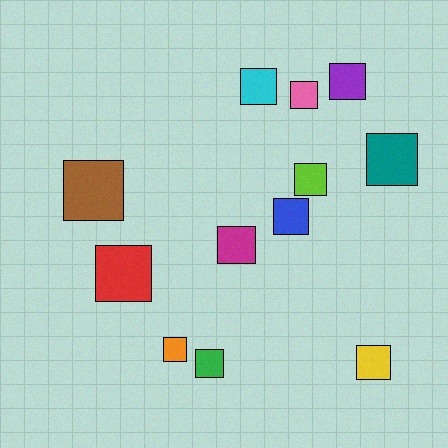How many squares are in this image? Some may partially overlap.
There are 12 squares.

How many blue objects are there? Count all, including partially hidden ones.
There is 1 blue object.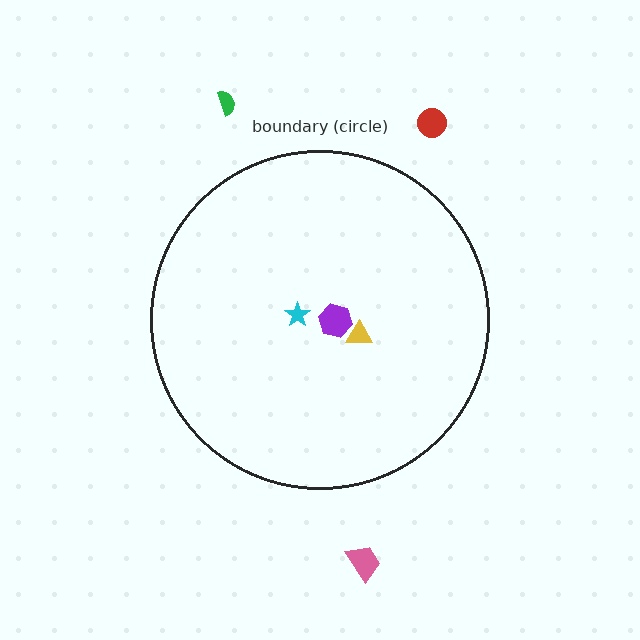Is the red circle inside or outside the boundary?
Outside.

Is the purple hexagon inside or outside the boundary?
Inside.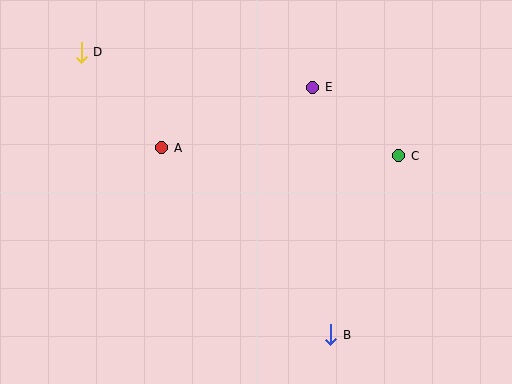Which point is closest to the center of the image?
Point A at (162, 148) is closest to the center.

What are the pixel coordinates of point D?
Point D is at (81, 52).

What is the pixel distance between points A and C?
The distance between A and C is 237 pixels.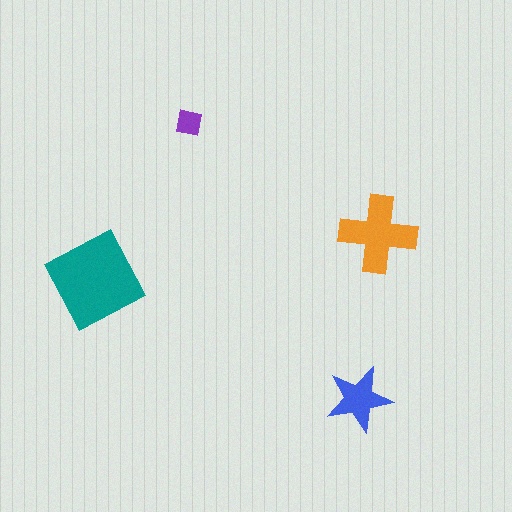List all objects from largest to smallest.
The teal square, the orange cross, the blue star, the purple square.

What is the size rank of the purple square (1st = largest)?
4th.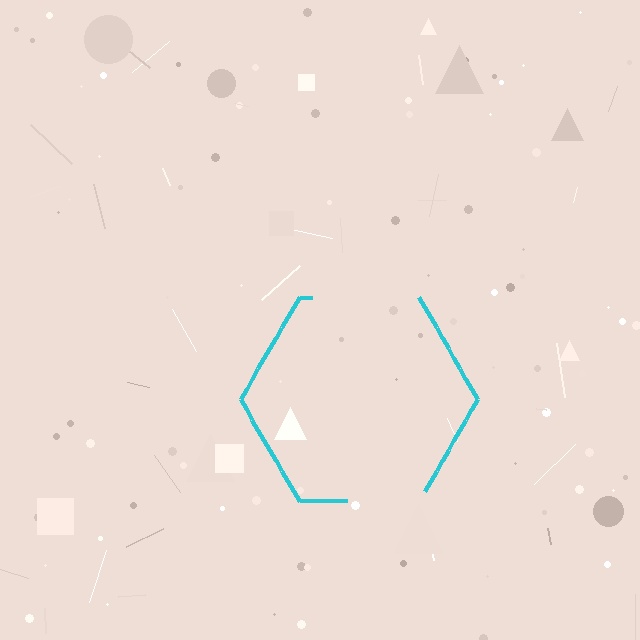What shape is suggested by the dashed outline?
The dashed outline suggests a hexagon.